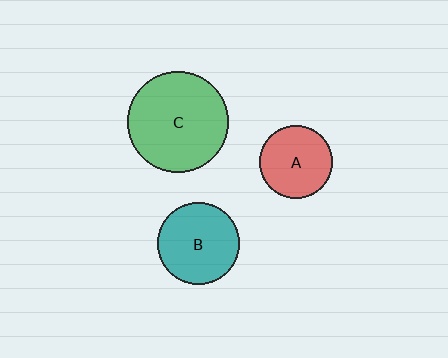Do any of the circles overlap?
No, none of the circles overlap.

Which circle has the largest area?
Circle C (green).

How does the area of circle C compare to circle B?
Approximately 1.5 times.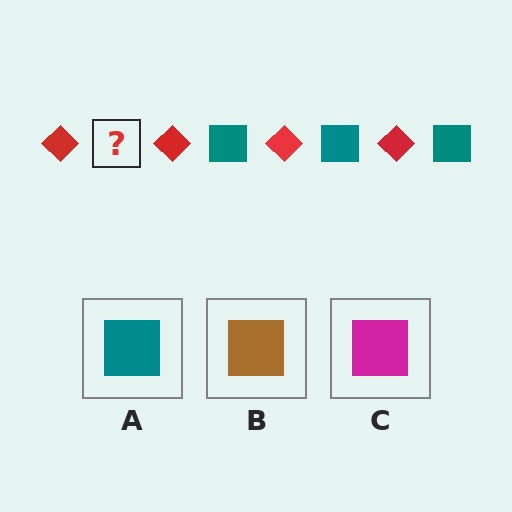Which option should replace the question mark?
Option A.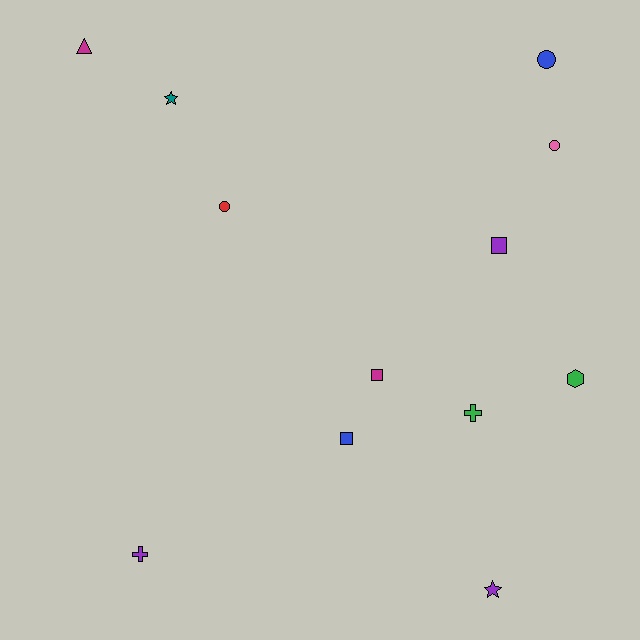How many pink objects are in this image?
There is 1 pink object.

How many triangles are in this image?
There is 1 triangle.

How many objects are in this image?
There are 12 objects.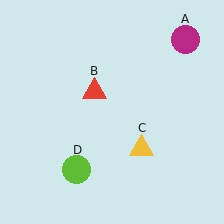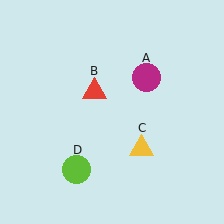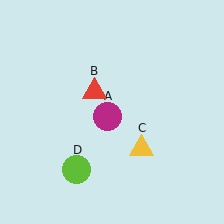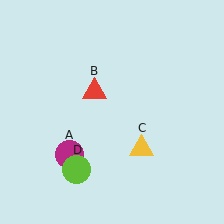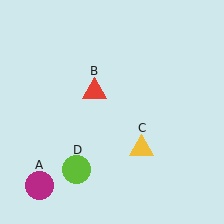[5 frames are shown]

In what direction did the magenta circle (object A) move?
The magenta circle (object A) moved down and to the left.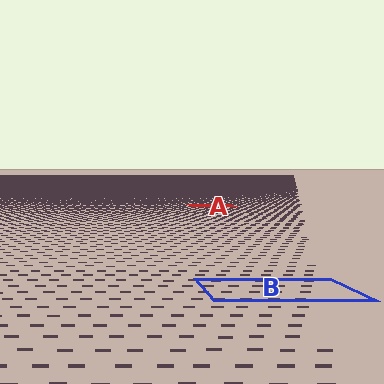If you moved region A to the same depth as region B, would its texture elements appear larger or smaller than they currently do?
They would appear larger. At a closer depth, the same texture elements are projected at a bigger on-screen size.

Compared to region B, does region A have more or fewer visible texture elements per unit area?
Region A has more texture elements per unit area — they are packed more densely because it is farther away.